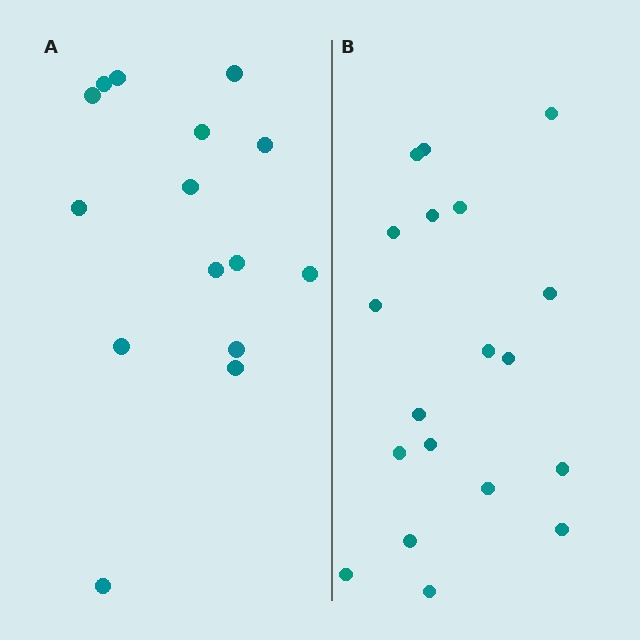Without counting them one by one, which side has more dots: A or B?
Region B (the right region) has more dots.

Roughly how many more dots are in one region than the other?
Region B has about 4 more dots than region A.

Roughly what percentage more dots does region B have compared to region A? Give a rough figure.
About 25% more.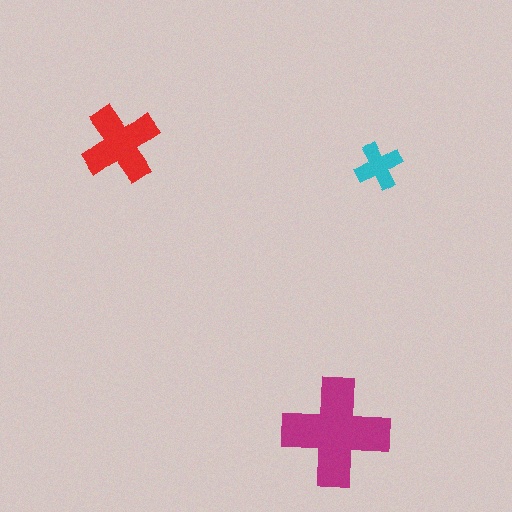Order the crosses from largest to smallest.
the magenta one, the red one, the cyan one.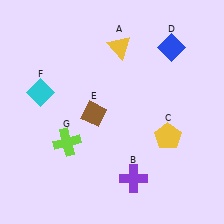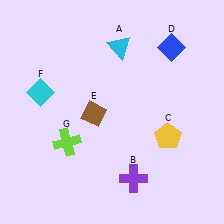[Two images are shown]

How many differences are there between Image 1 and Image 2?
There is 1 difference between the two images.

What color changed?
The triangle (A) changed from yellow in Image 1 to cyan in Image 2.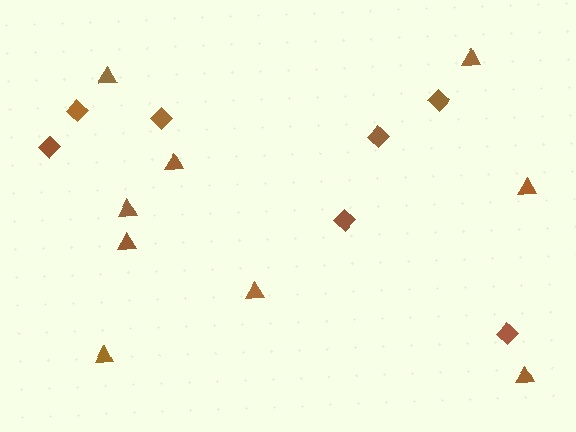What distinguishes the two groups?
There are 2 groups: one group of diamonds (7) and one group of triangles (9).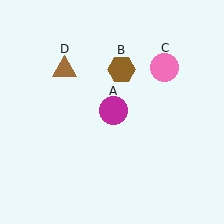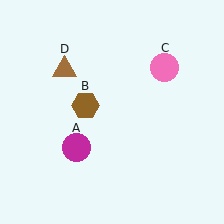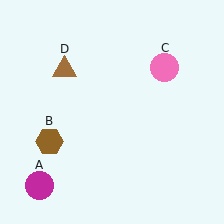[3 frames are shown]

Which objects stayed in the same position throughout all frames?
Pink circle (object C) and brown triangle (object D) remained stationary.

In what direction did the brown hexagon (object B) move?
The brown hexagon (object B) moved down and to the left.